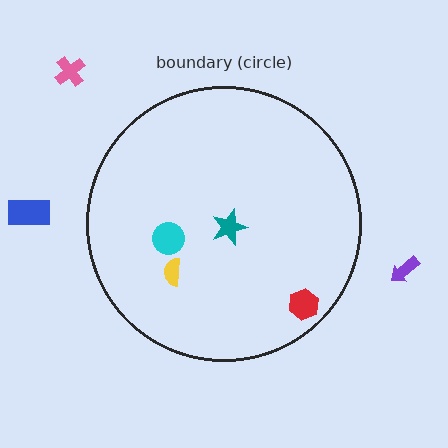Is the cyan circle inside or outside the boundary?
Inside.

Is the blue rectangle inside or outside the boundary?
Outside.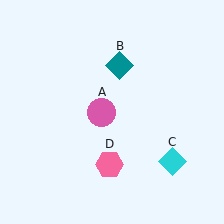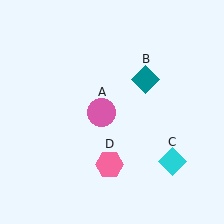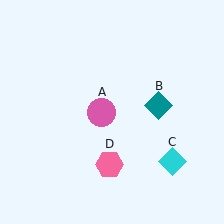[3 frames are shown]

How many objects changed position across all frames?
1 object changed position: teal diamond (object B).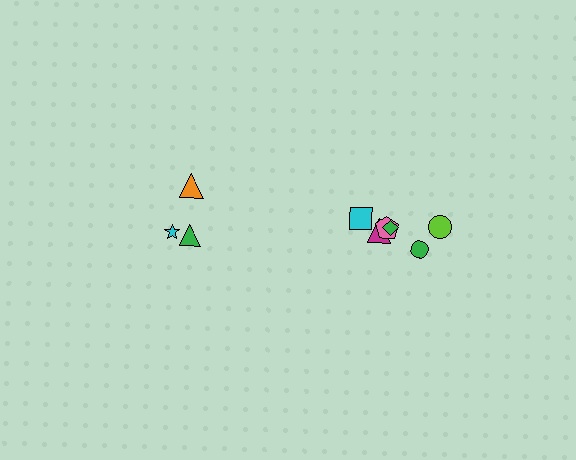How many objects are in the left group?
There are 3 objects.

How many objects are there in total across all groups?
There are 9 objects.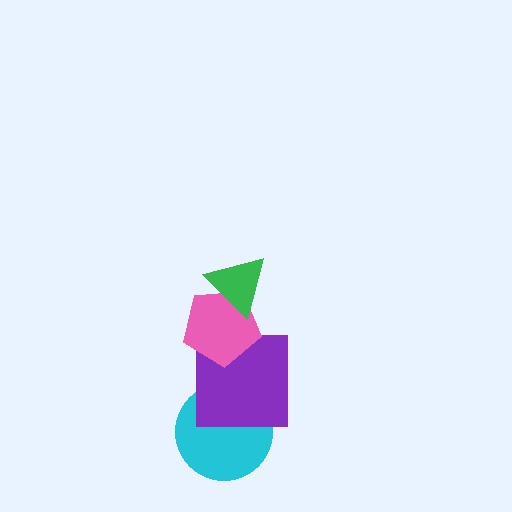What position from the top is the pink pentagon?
The pink pentagon is 2nd from the top.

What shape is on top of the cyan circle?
The purple square is on top of the cyan circle.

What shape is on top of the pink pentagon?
The green triangle is on top of the pink pentagon.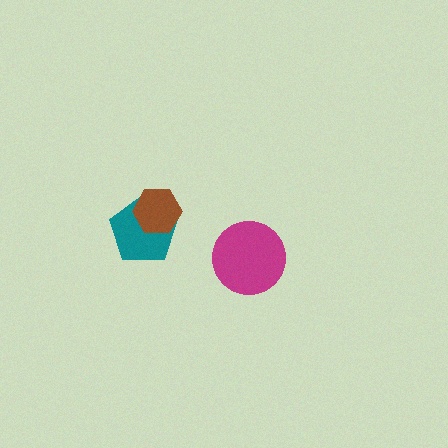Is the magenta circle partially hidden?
No, no other shape covers it.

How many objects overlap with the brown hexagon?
1 object overlaps with the brown hexagon.